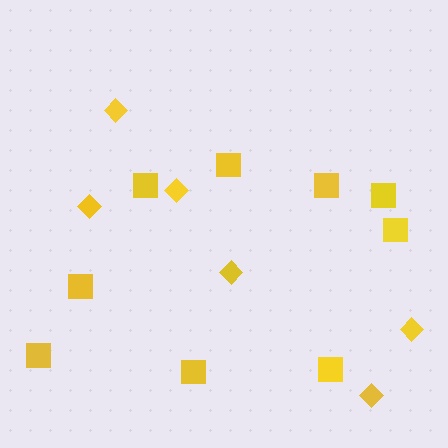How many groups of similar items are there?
There are 2 groups: one group of squares (9) and one group of diamonds (6).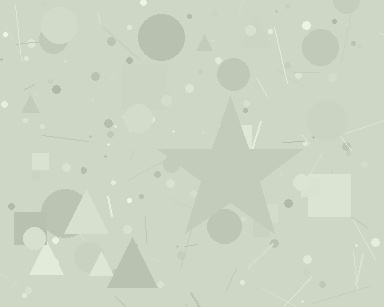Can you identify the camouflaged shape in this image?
The camouflaged shape is a star.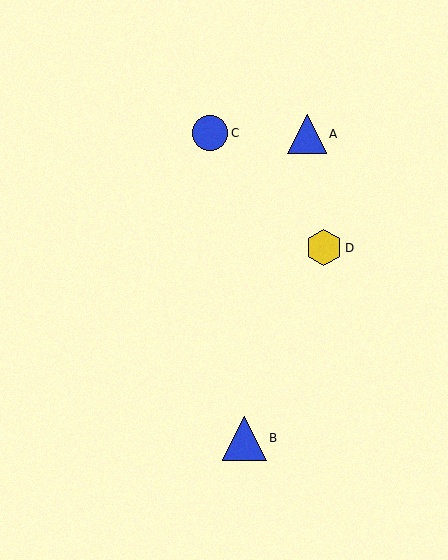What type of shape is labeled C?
Shape C is a blue circle.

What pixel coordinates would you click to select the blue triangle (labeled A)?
Click at (307, 134) to select the blue triangle A.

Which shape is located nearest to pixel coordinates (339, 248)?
The yellow hexagon (labeled D) at (324, 248) is nearest to that location.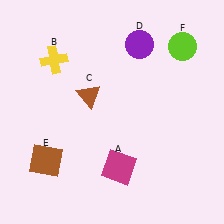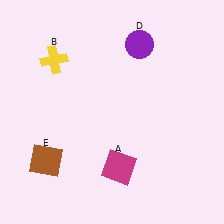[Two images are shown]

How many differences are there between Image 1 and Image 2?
There are 2 differences between the two images.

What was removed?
The lime circle (F), the brown triangle (C) were removed in Image 2.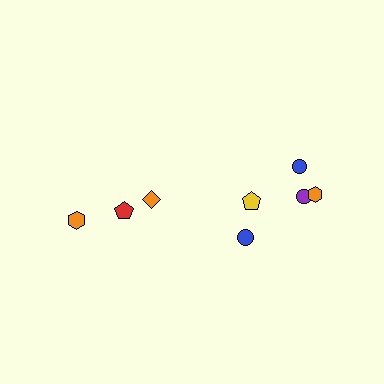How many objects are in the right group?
There are 5 objects.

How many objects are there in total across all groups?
There are 8 objects.